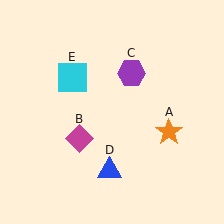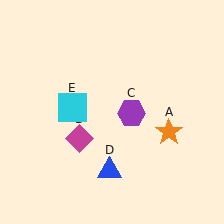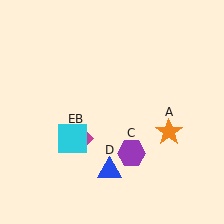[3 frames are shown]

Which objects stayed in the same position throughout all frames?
Orange star (object A) and magenta diamond (object B) and blue triangle (object D) remained stationary.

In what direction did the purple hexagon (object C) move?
The purple hexagon (object C) moved down.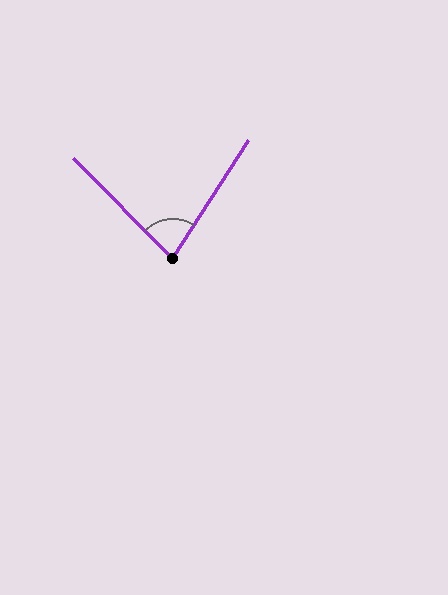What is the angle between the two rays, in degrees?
Approximately 77 degrees.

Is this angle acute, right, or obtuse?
It is acute.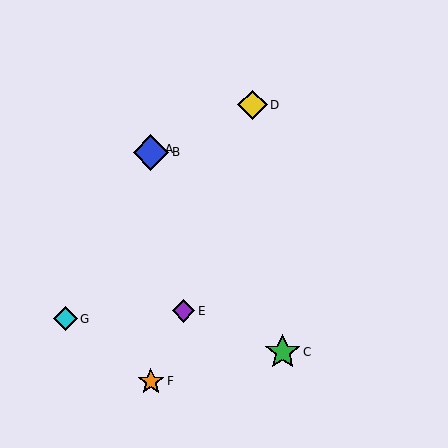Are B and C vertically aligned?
No, B is at x≈151 and C is at x≈283.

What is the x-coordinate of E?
Object E is at x≈183.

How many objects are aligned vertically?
3 objects (A, B, F) are aligned vertically.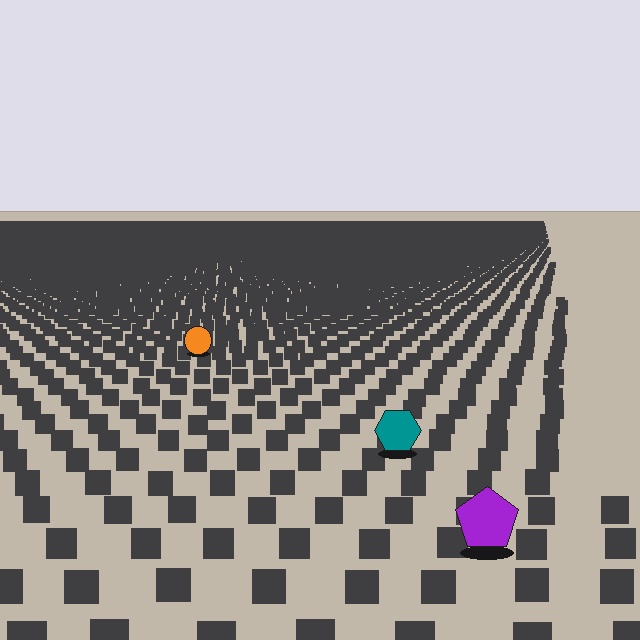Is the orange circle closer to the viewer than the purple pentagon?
No. The purple pentagon is closer — you can tell from the texture gradient: the ground texture is coarser near it.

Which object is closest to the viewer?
The purple pentagon is closest. The texture marks near it are larger and more spread out.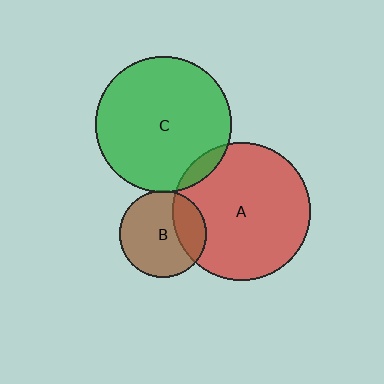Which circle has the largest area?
Circle A (red).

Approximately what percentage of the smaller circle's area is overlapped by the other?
Approximately 25%.